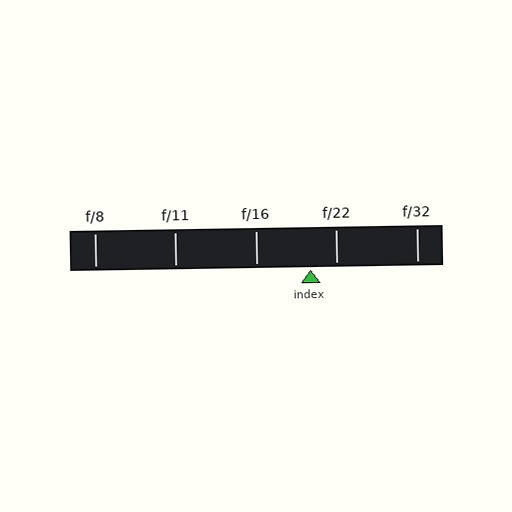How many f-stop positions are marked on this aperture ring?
There are 5 f-stop positions marked.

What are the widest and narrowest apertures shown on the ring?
The widest aperture shown is f/8 and the narrowest is f/32.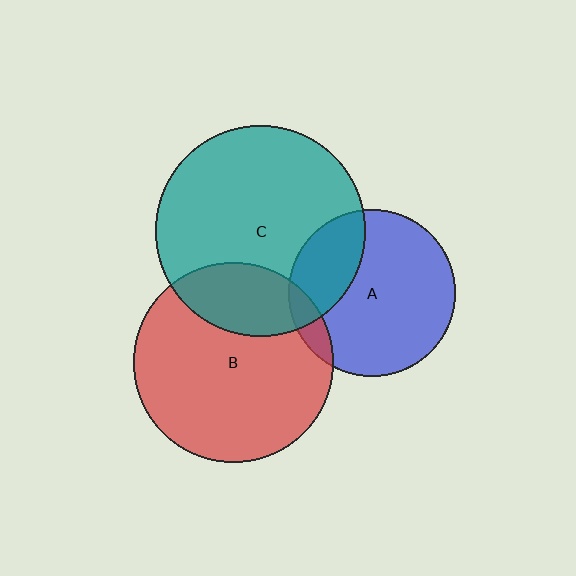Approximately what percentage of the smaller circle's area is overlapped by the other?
Approximately 25%.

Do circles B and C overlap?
Yes.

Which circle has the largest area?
Circle C (teal).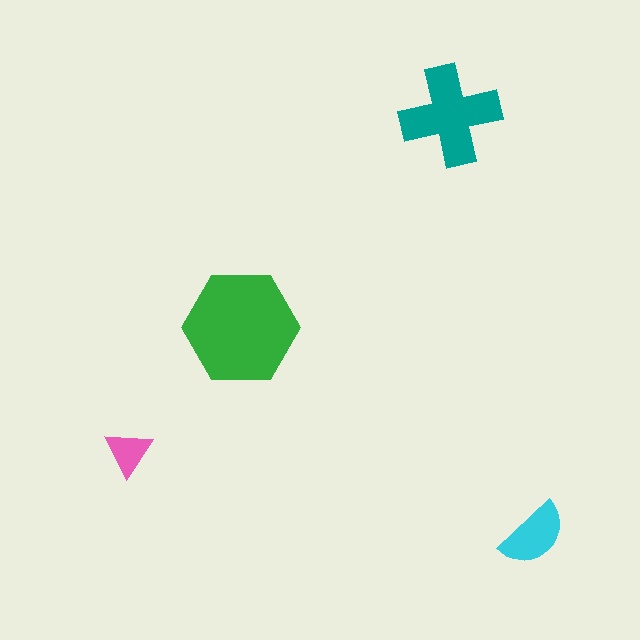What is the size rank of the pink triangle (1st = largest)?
4th.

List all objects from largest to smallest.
The green hexagon, the teal cross, the cyan semicircle, the pink triangle.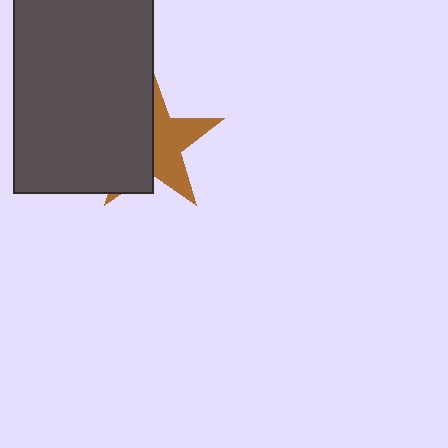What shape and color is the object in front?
The object in front is a dark gray rectangle.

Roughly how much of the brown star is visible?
About half of it is visible (roughly 47%).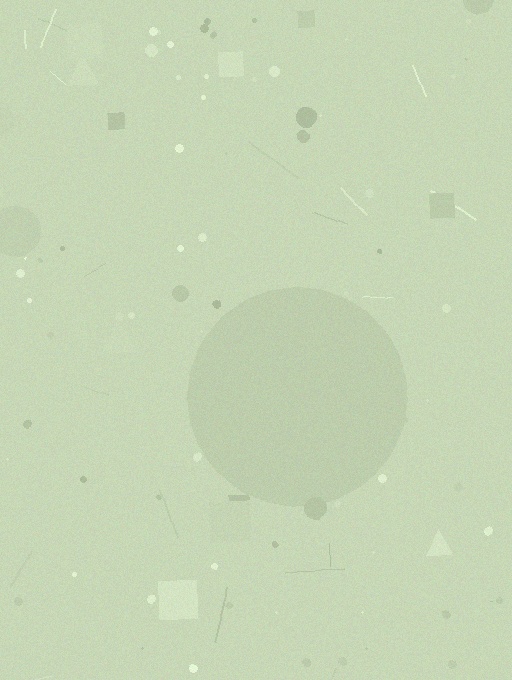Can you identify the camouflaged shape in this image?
The camouflaged shape is a circle.